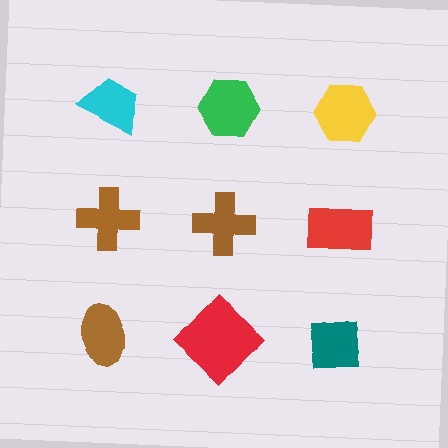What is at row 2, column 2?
A brown cross.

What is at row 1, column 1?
A cyan trapezoid.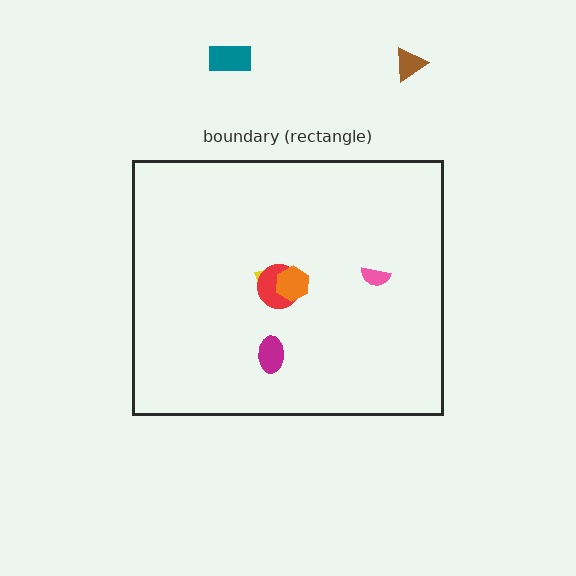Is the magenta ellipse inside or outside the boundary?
Inside.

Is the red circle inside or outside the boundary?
Inside.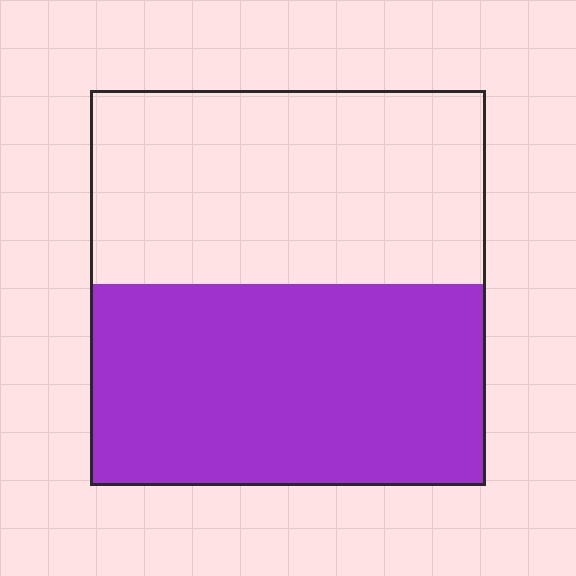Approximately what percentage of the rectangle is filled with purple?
Approximately 50%.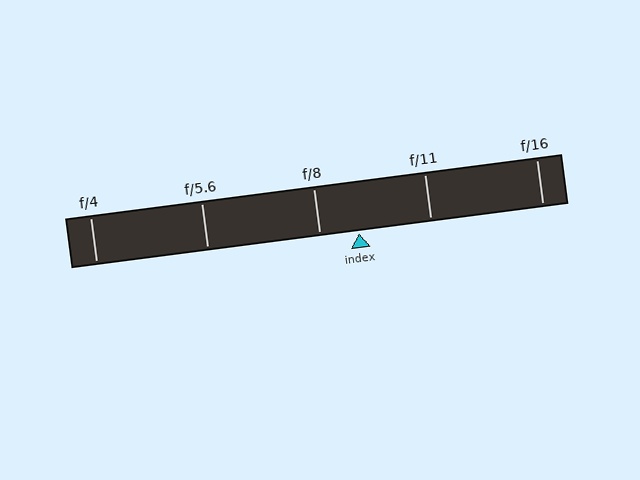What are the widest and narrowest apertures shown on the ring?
The widest aperture shown is f/4 and the narrowest is f/16.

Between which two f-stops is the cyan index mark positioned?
The index mark is between f/8 and f/11.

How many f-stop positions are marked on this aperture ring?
There are 5 f-stop positions marked.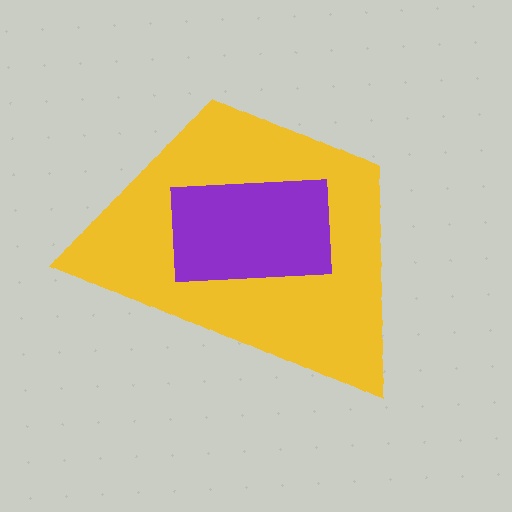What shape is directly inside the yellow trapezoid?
The purple rectangle.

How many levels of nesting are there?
2.